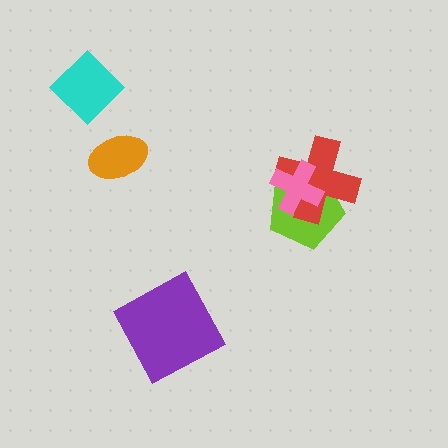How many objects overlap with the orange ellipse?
0 objects overlap with the orange ellipse.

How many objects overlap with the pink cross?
2 objects overlap with the pink cross.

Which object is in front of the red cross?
The pink cross is in front of the red cross.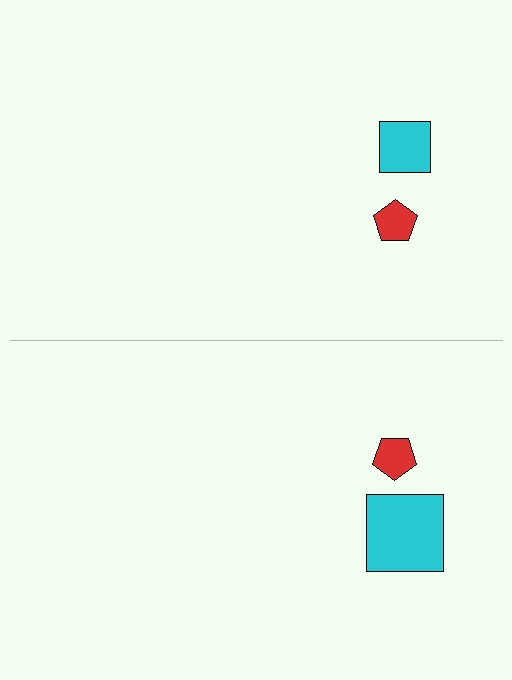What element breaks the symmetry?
The cyan square on the bottom side has a different size than its mirror counterpart.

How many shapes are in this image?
There are 4 shapes in this image.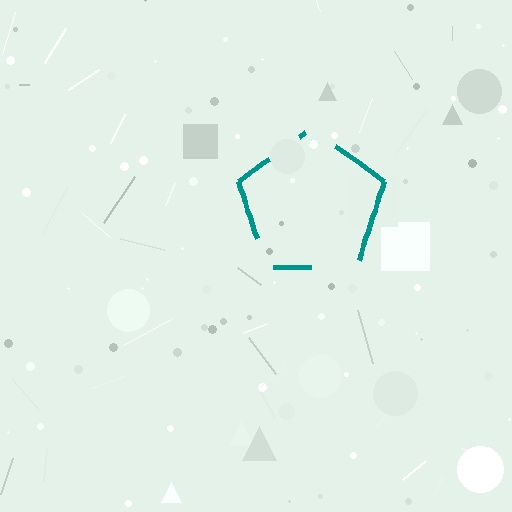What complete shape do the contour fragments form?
The contour fragments form a pentagon.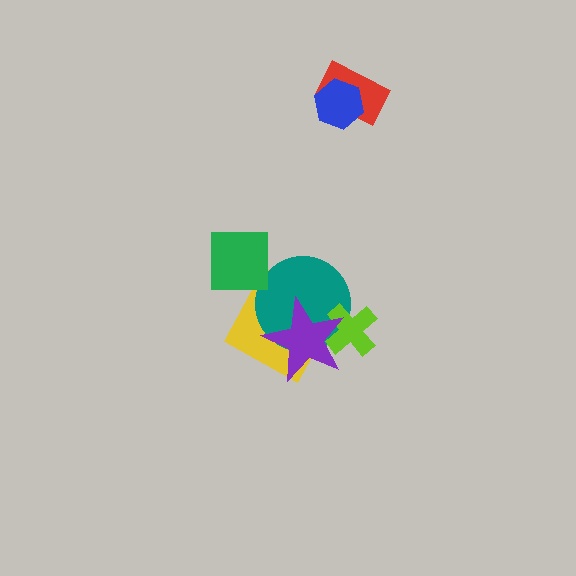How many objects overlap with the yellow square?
2 objects overlap with the yellow square.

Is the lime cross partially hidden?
Yes, it is partially covered by another shape.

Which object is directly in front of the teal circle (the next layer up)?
The lime cross is directly in front of the teal circle.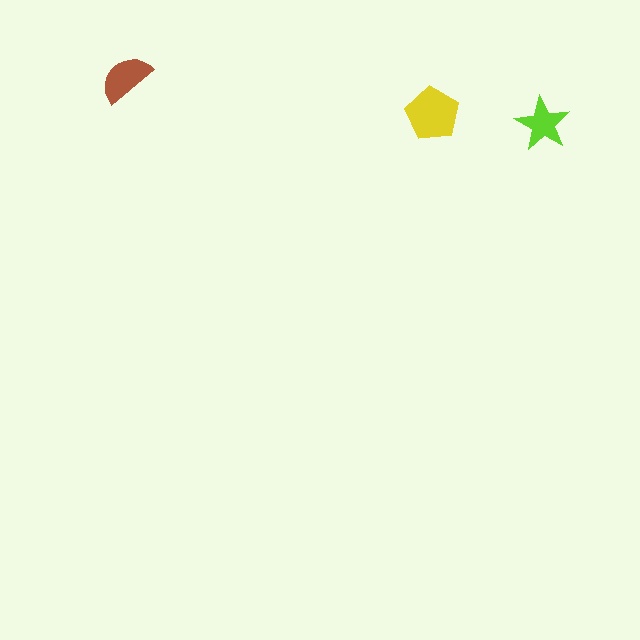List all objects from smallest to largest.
The lime star, the brown semicircle, the yellow pentagon.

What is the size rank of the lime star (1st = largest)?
3rd.